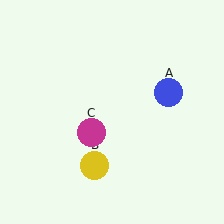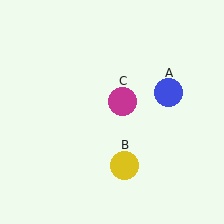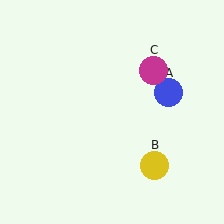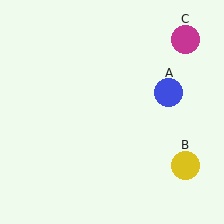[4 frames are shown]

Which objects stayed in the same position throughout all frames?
Blue circle (object A) remained stationary.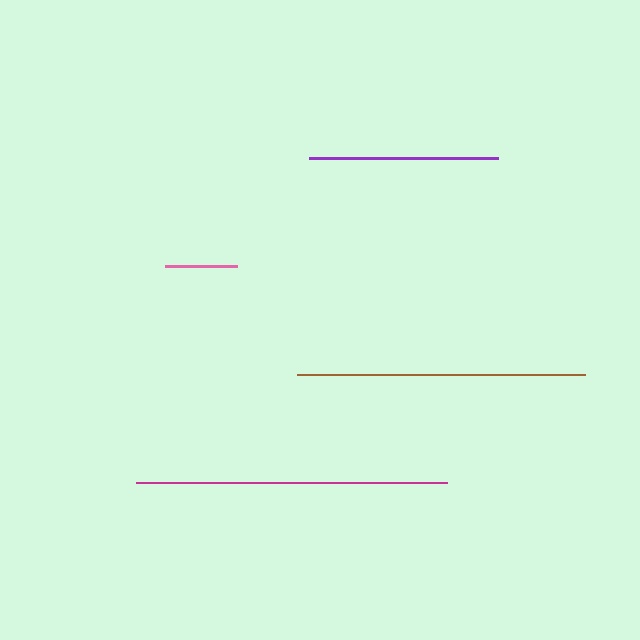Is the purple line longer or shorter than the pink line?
The purple line is longer than the pink line.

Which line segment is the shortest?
The pink line is the shortest at approximately 71 pixels.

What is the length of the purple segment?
The purple segment is approximately 189 pixels long.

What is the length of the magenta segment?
The magenta segment is approximately 310 pixels long.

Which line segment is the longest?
The magenta line is the longest at approximately 310 pixels.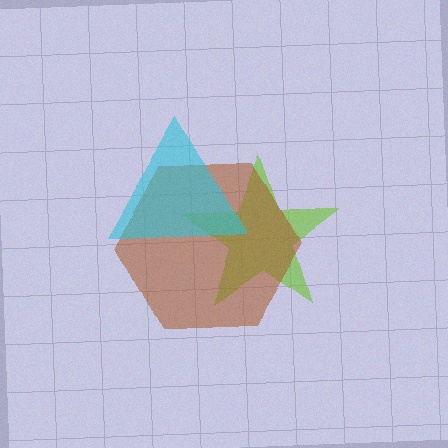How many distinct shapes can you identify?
There are 3 distinct shapes: a lime star, a brown hexagon, a cyan triangle.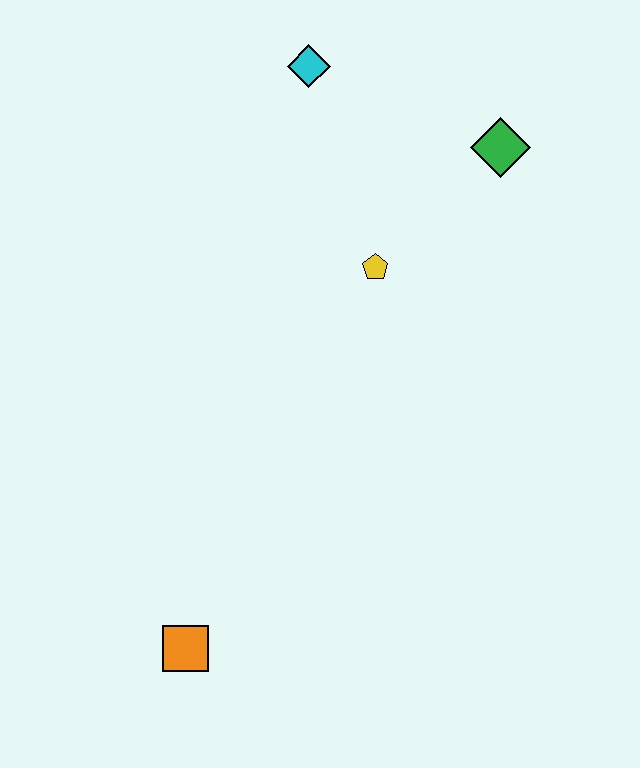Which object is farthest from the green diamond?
The orange square is farthest from the green diamond.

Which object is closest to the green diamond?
The yellow pentagon is closest to the green diamond.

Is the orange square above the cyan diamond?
No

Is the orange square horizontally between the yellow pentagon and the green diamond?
No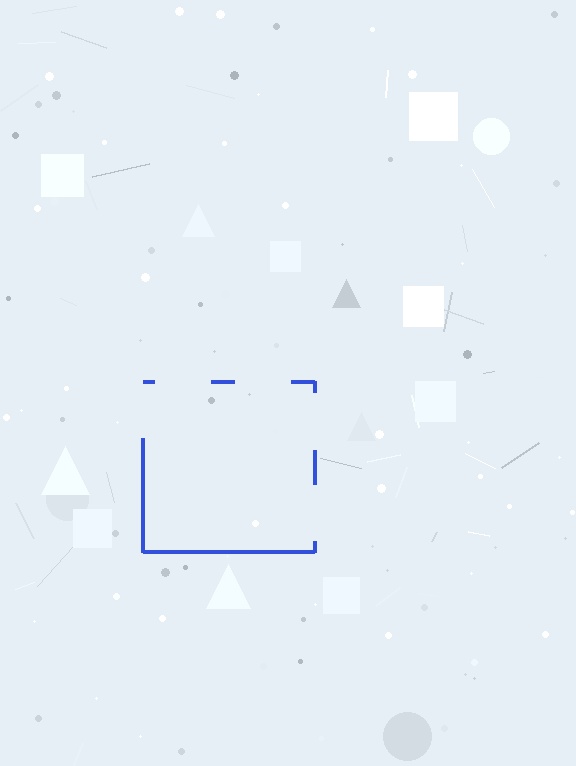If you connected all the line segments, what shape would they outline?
They would outline a square.